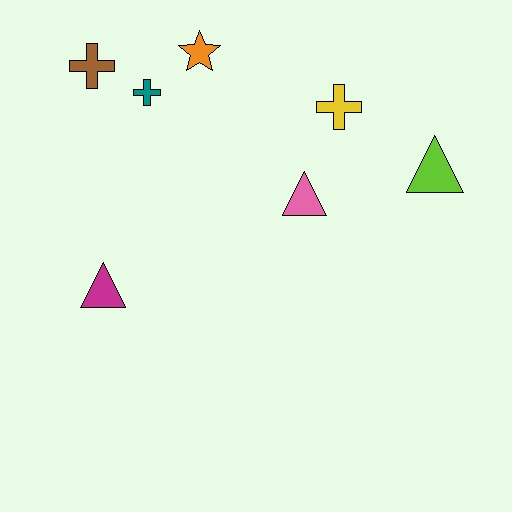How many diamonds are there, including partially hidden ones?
There are no diamonds.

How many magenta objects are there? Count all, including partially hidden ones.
There is 1 magenta object.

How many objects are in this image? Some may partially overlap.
There are 7 objects.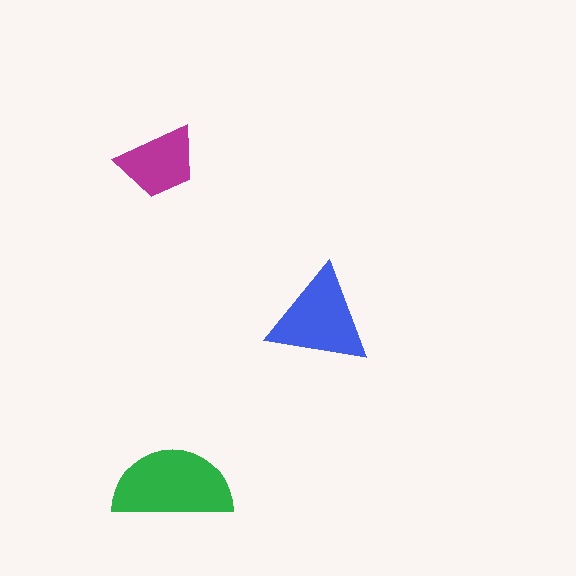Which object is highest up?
The magenta trapezoid is topmost.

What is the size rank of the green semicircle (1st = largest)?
1st.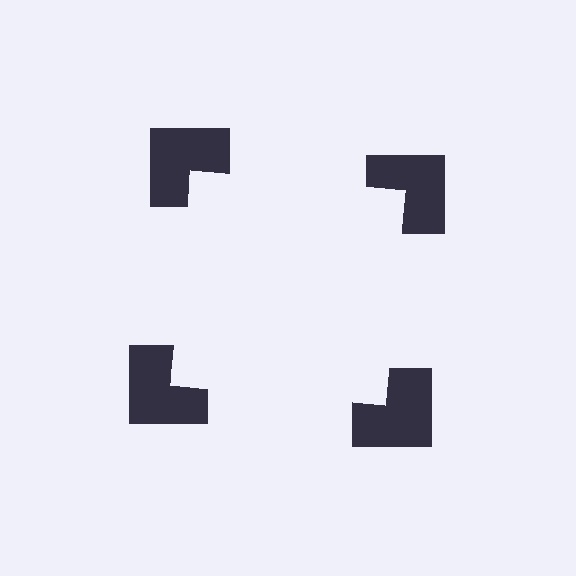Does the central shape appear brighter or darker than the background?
It typically appears slightly brighter than the background, even though no actual brightness change is drawn.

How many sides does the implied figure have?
4 sides.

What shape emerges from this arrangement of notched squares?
An illusory square — its edges are inferred from the aligned wedge cuts in the notched squares, not physically drawn.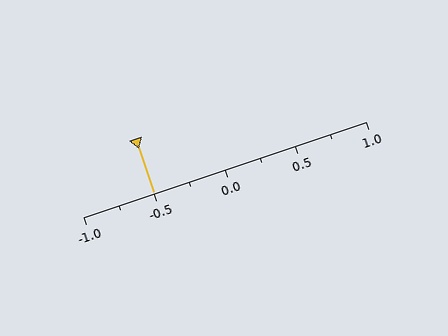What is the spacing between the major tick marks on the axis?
The major ticks are spaced 0.5 apart.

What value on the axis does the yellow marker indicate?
The marker indicates approximately -0.5.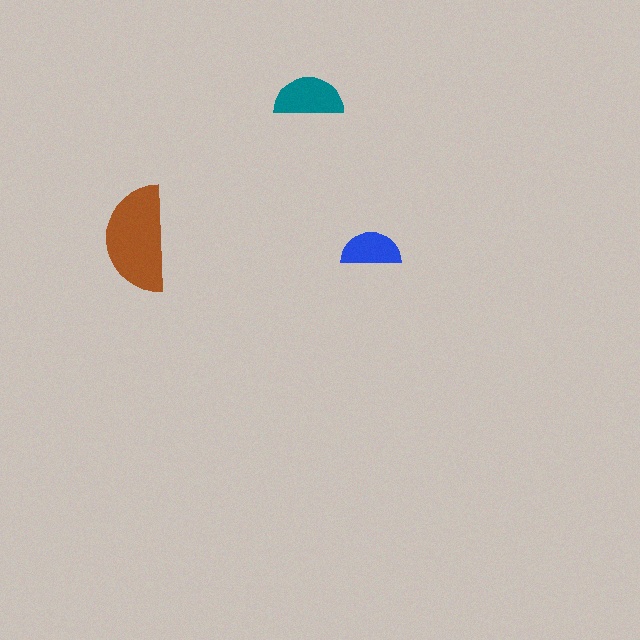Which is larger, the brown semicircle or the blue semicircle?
The brown one.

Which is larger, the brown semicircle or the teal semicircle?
The brown one.